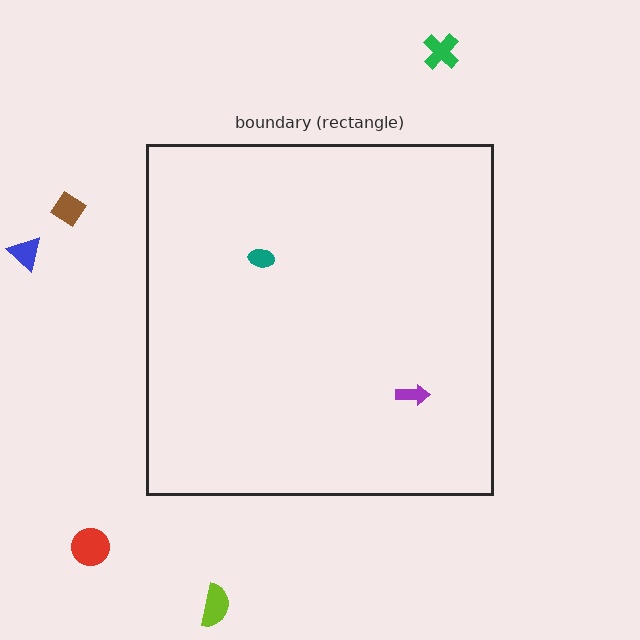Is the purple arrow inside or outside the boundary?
Inside.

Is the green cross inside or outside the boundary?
Outside.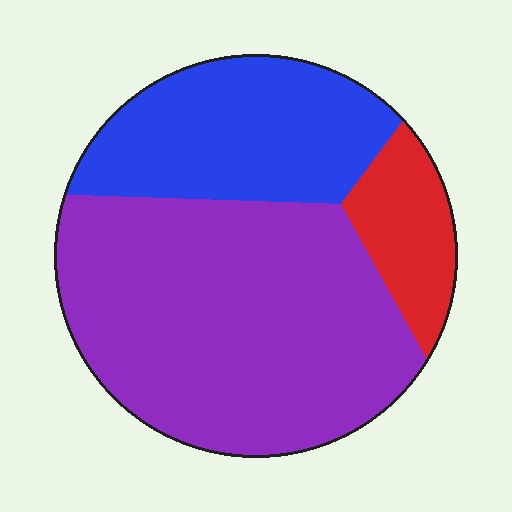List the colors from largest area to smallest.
From largest to smallest: purple, blue, red.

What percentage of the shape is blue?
Blue takes up about one quarter (1/4) of the shape.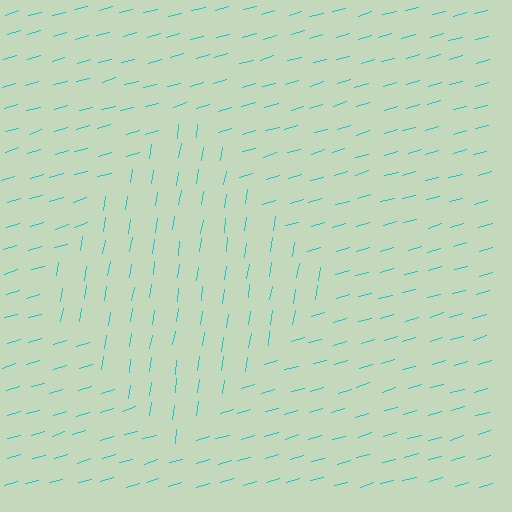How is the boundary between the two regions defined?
The boundary is defined purely by a change in line orientation (approximately 65 degrees difference). All lines are the same color and thickness.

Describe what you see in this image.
The image is filled with small cyan line segments. A diamond region in the image has lines oriented differently from the surrounding lines, creating a visible texture boundary.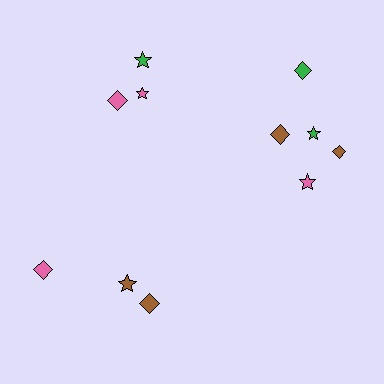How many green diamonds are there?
There is 1 green diamond.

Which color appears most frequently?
Brown, with 4 objects.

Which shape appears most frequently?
Diamond, with 6 objects.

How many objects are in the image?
There are 11 objects.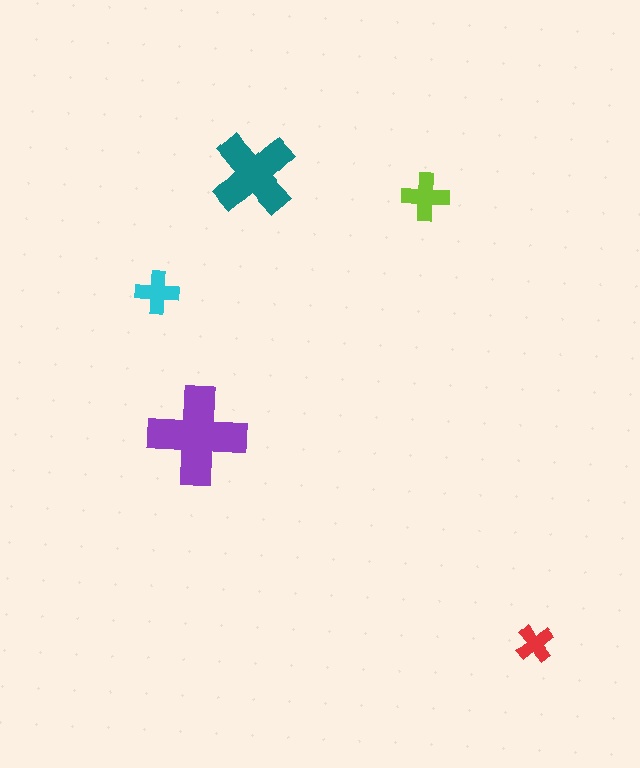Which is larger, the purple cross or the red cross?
The purple one.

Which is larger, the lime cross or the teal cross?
The teal one.